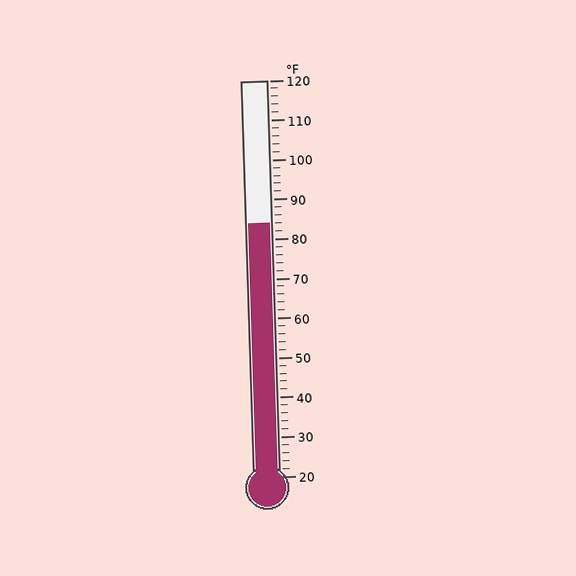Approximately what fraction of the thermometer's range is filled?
The thermometer is filled to approximately 65% of its range.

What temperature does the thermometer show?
The thermometer shows approximately 84°F.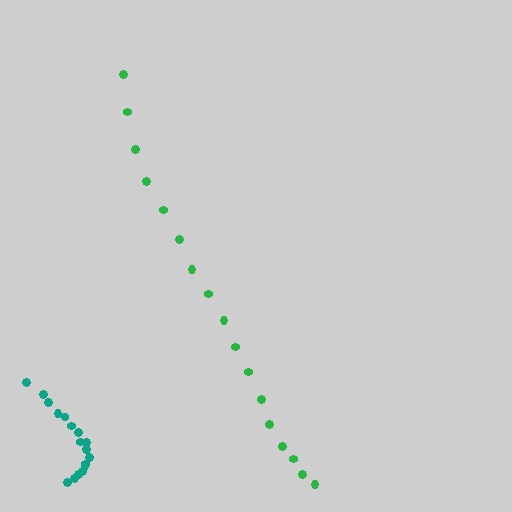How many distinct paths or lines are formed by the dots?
There are 2 distinct paths.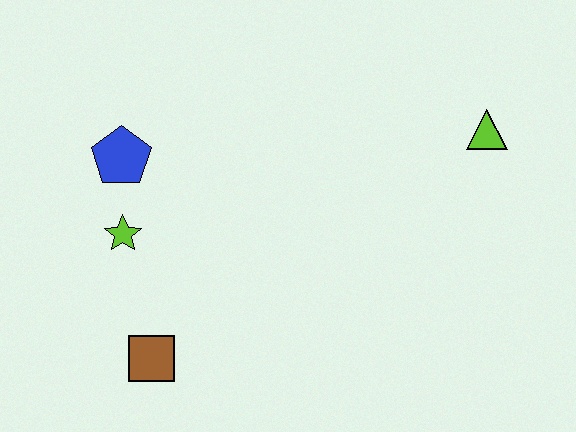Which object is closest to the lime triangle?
The blue pentagon is closest to the lime triangle.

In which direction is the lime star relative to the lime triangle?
The lime star is to the left of the lime triangle.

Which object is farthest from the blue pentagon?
The lime triangle is farthest from the blue pentagon.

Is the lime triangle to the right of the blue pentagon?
Yes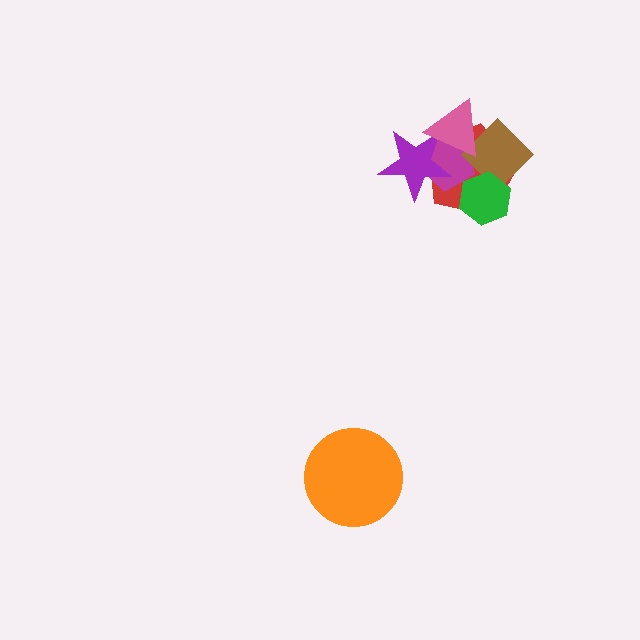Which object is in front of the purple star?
The pink triangle is in front of the purple star.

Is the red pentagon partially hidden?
Yes, it is partially covered by another shape.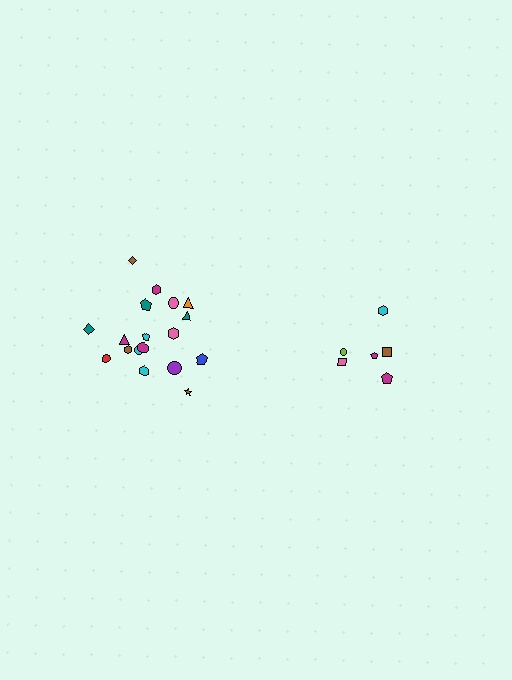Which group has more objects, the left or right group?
The left group.